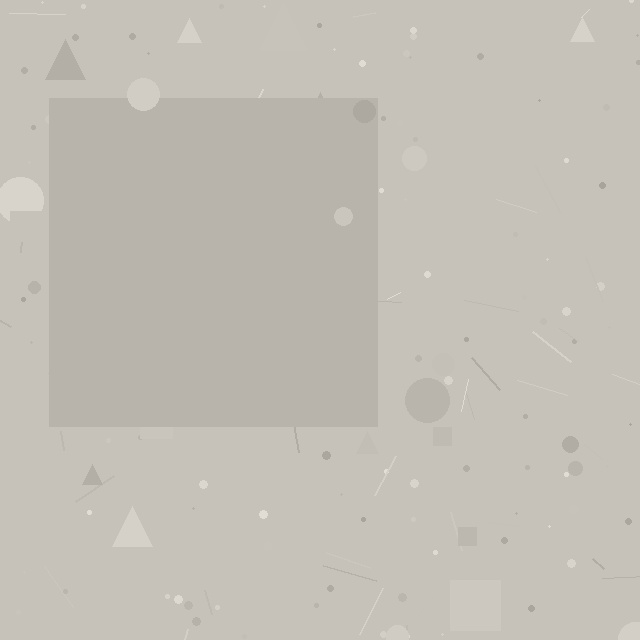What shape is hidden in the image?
A square is hidden in the image.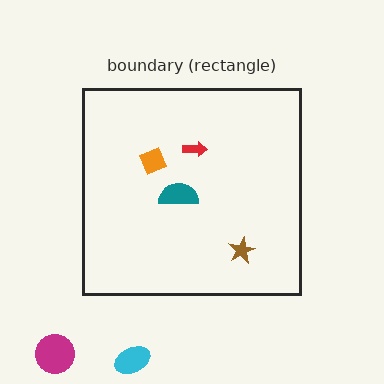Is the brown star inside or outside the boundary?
Inside.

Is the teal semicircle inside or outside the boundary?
Inside.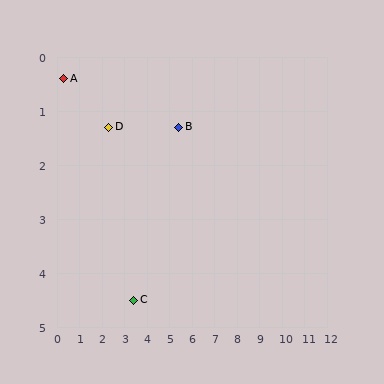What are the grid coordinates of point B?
Point B is at approximately (5.4, 1.3).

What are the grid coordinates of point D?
Point D is at approximately (2.3, 1.3).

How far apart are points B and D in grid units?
Points B and D are about 3.1 grid units apart.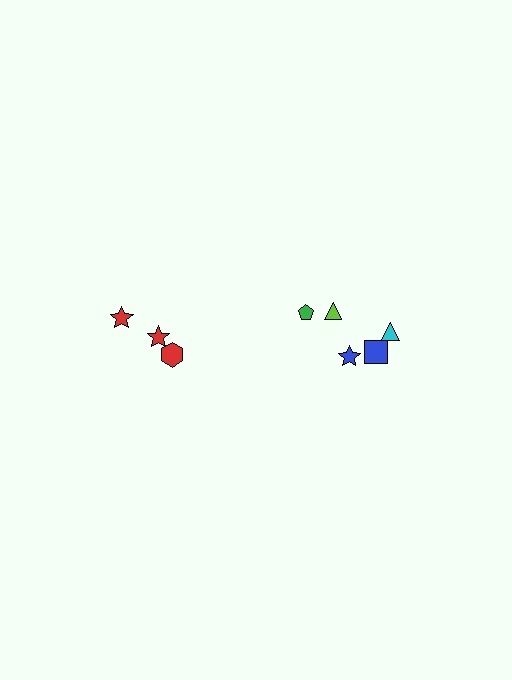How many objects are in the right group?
There are 5 objects.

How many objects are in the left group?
There are 3 objects.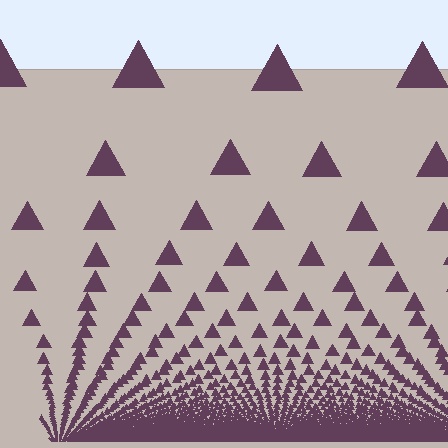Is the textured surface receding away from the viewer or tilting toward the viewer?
The surface appears to tilt toward the viewer. Texture elements get larger and sparser toward the top.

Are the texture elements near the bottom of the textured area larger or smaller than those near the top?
Smaller. The gradient is inverted — elements near the bottom are smaller and denser.